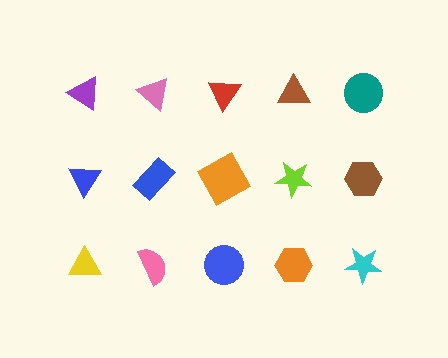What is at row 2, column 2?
A blue rectangle.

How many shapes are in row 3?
5 shapes.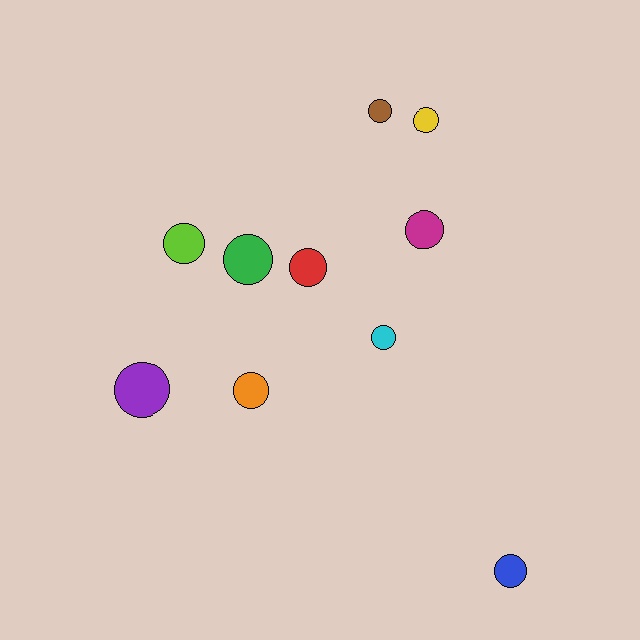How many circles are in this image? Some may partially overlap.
There are 10 circles.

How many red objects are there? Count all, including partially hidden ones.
There is 1 red object.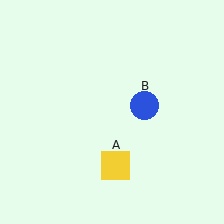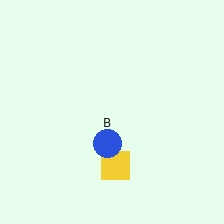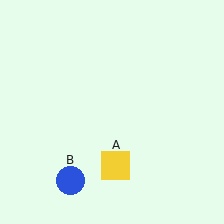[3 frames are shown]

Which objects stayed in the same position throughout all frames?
Yellow square (object A) remained stationary.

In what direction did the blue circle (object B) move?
The blue circle (object B) moved down and to the left.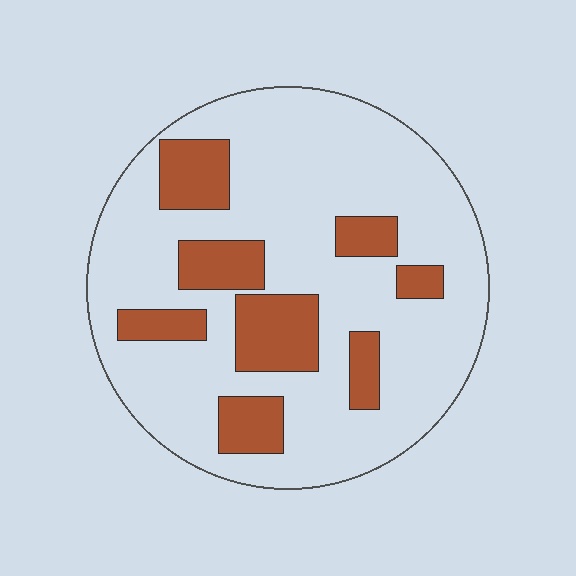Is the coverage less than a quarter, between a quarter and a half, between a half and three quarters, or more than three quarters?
Less than a quarter.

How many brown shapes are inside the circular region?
8.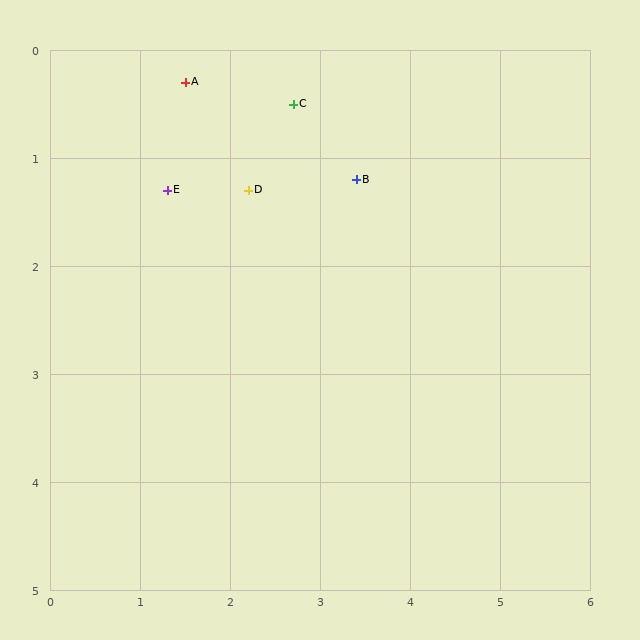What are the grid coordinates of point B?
Point B is at approximately (3.4, 1.2).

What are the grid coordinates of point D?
Point D is at approximately (2.2, 1.3).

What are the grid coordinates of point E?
Point E is at approximately (1.3, 1.3).